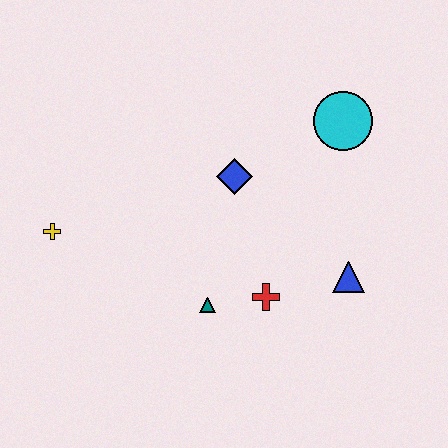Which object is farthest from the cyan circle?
The yellow cross is farthest from the cyan circle.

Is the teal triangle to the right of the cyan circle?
No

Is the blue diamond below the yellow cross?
No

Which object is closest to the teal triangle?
The red cross is closest to the teal triangle.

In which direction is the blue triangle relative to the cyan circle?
The blue triangle is below the cyan circle.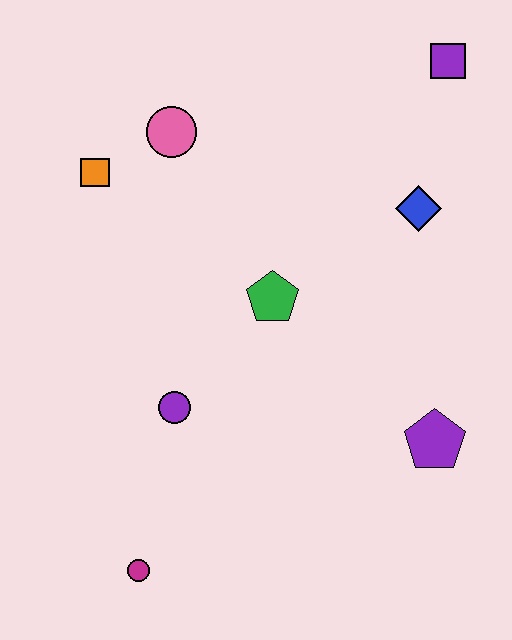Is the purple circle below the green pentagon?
Yes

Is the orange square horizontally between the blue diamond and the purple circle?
No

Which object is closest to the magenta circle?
The purple circle is closest to the magenta circle.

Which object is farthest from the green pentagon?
The magenta circle is farthest from the green pentagon.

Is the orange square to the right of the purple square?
No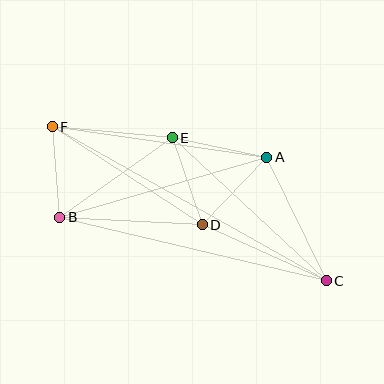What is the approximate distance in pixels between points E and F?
The distance between E and F is approximately 121 pixels.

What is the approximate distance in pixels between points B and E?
The distance between B and E is approximately 138 pixels.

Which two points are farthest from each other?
Points C and F are farthest from each other.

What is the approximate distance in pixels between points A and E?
The distance between A and E is approximately 96 pixels.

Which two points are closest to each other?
Points B and F are closest to each other.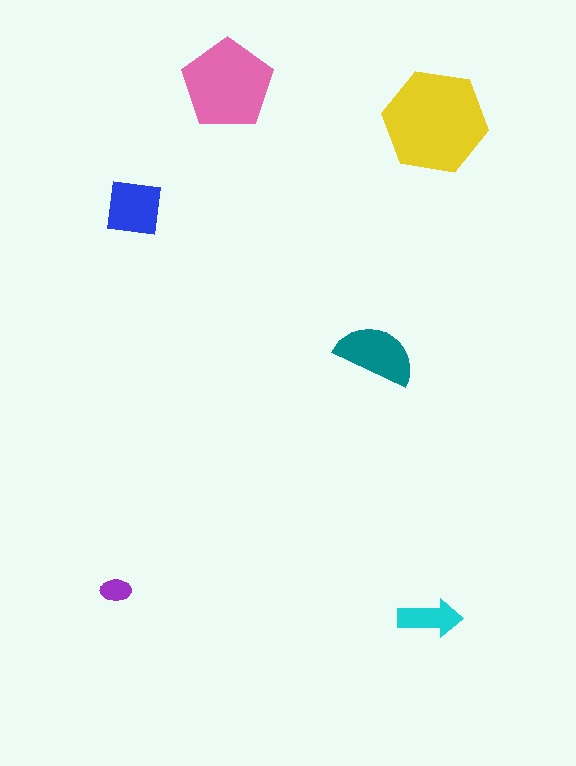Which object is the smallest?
The purple ellipse.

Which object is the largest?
The yellow hexagon.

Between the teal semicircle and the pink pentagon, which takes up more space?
The pink pentagon.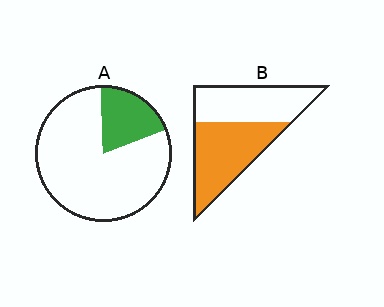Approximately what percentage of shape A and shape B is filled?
A is approximately 20% and B is approximately 55%.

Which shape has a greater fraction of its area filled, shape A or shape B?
Shape B.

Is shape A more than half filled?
No.